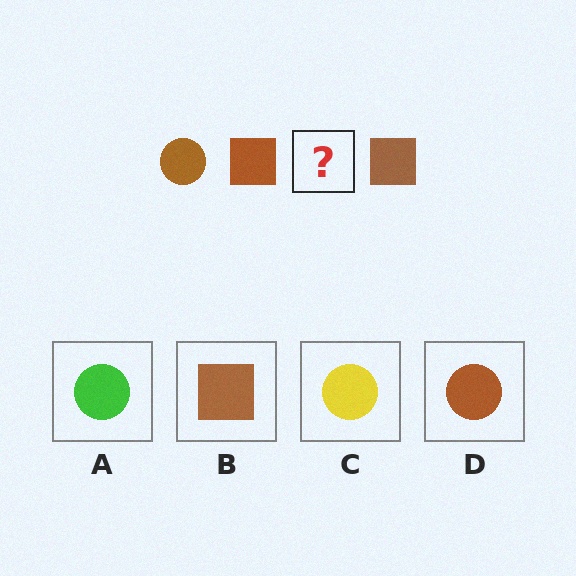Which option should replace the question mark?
Option D.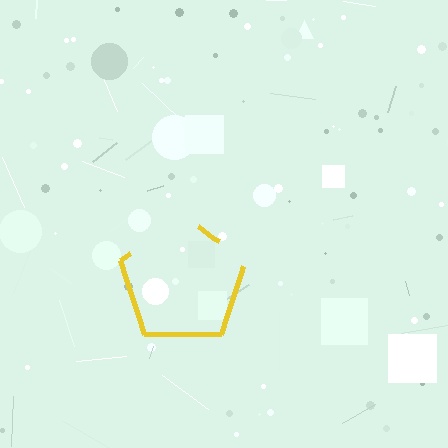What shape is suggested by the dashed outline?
The dashed outline suggests a pentagon.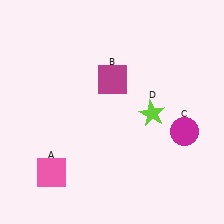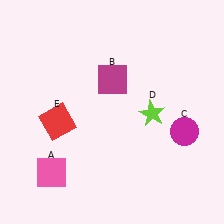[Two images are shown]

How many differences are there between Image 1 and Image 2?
There is 1 difference between the two images.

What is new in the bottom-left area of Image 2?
A red square (E) was added in the bottom-left area of Image 2.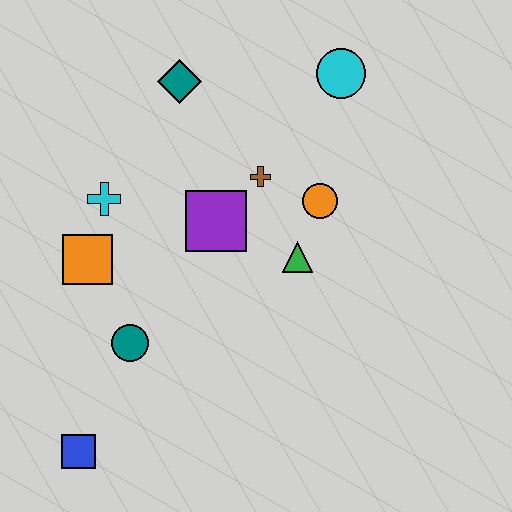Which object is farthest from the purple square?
The blue square is farthest from the purple square.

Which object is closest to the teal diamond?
The brown cross is closest to the teal diamond.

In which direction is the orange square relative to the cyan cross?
The orange square is below the cyan cross.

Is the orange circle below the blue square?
No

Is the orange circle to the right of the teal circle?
Yes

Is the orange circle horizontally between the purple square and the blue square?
No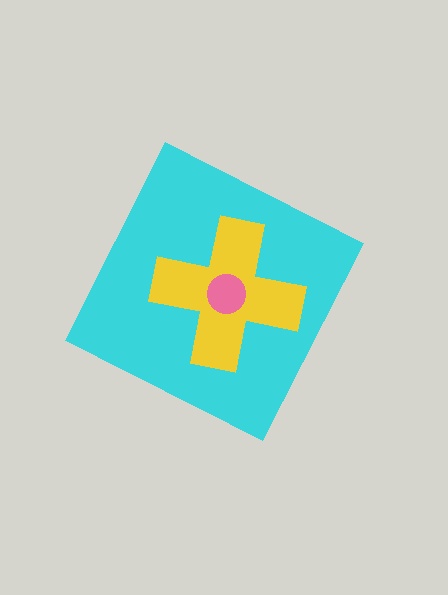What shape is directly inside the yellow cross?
The pink circle.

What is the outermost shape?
The cyan diamond.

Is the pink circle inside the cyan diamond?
Yes.